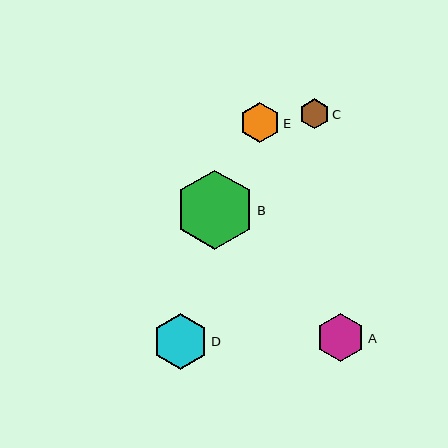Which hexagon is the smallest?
Hexagon C is the smallest with a size of approximately 30 pixels.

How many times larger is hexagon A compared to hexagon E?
Hexagon A is approximately 1.2 times the size of hexagon E.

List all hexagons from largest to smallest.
From largest to smallest: B, D, A, E, C.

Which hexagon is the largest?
Hexagon B is the largest with a size of approximately 79 pixels.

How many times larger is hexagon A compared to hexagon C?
Hexagon A is approximately 1.6 times the size of hexagon C.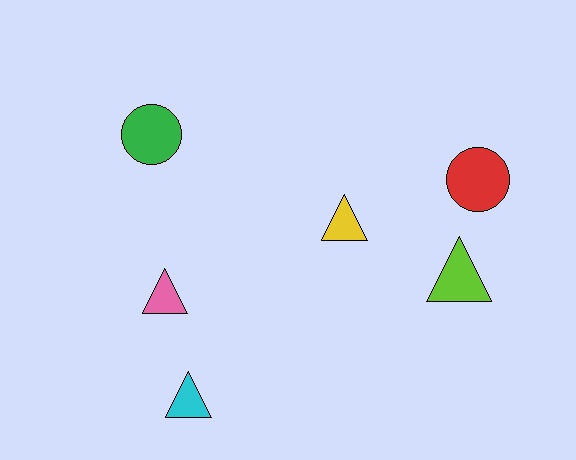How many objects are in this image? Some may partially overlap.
There are 6 objects.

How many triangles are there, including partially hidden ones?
There are 4 triangles.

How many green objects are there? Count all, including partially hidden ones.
There is 1 green object.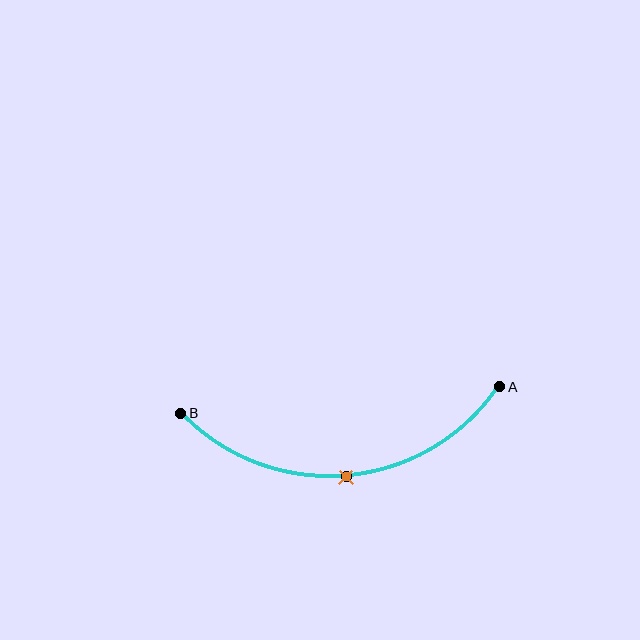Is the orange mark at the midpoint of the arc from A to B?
Yes. The orange mark lies on the arc at equal arc-length from both A and B — it is the arc midpoint.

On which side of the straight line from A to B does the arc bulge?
The arc bulges below the straight line connecting A and B.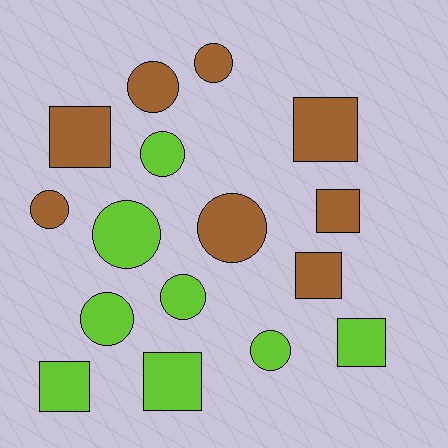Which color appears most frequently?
Brown, with 8 objects.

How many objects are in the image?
There are 16 objects.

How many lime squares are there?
There are 3 lime squares.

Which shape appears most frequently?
Circle, with 9 objects.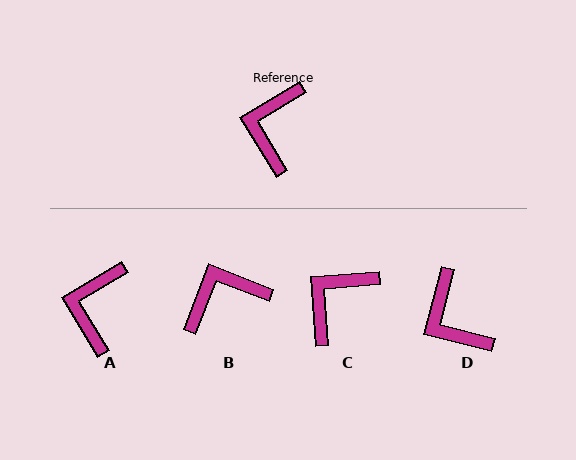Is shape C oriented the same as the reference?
No, it is off by about 27 degrees.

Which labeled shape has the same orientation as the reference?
A.